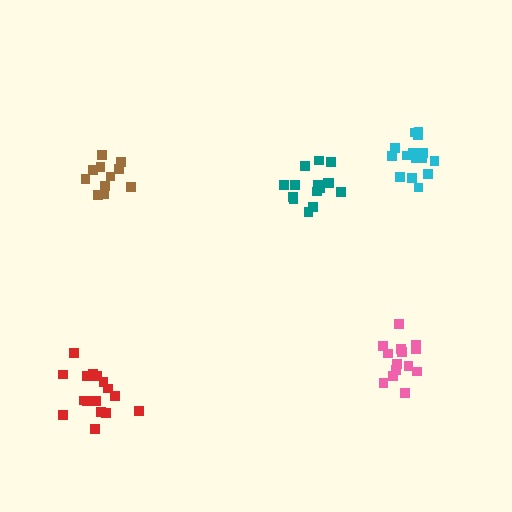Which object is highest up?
The cyan cluster is topmost.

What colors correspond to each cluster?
The clusters are colored: teal, cyan, red, brown, pink.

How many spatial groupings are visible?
There are 5 spatial groupings.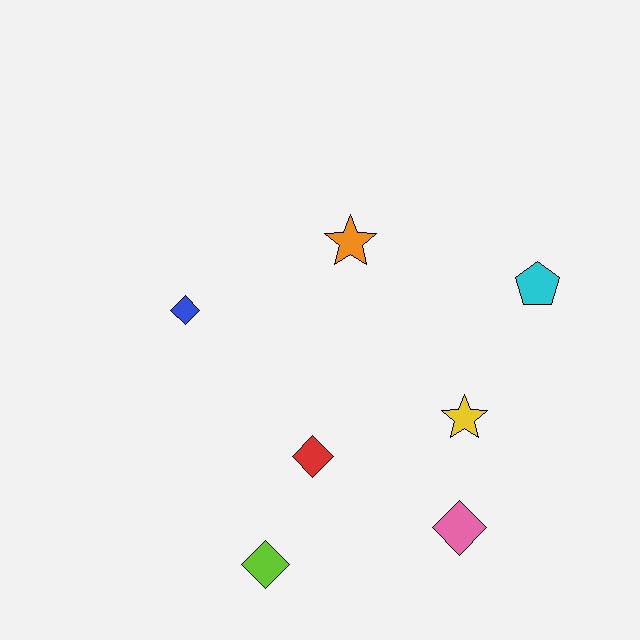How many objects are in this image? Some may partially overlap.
There are 7 objects.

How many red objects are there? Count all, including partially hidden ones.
There is 1 red object.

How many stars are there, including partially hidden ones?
There are 2 stars.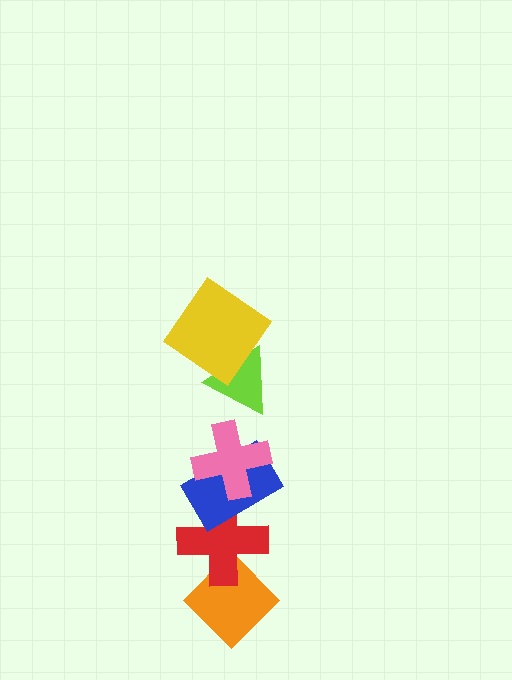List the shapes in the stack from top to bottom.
From top to bottom: the yellow diamond, the lime triangle, the pink cross, the blue rectangle, the red cross, the orange diamond.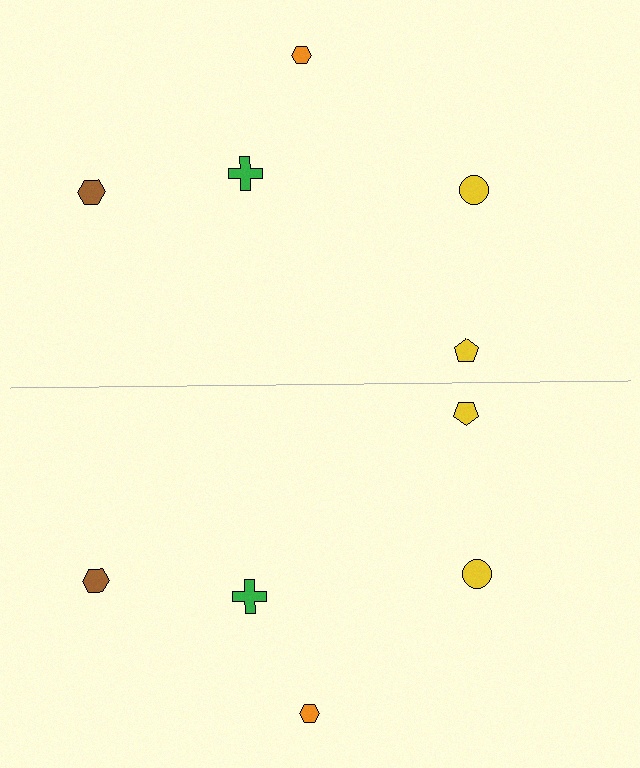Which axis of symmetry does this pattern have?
The pattern has a horizontal axis of symmetry running through the center of the image.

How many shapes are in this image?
There are 10 shapes in this image.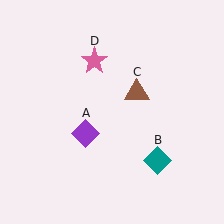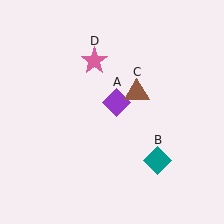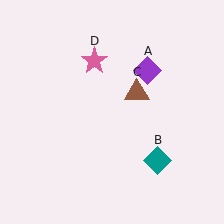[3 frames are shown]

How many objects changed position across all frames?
1 object changed position: purple diamond (object A).